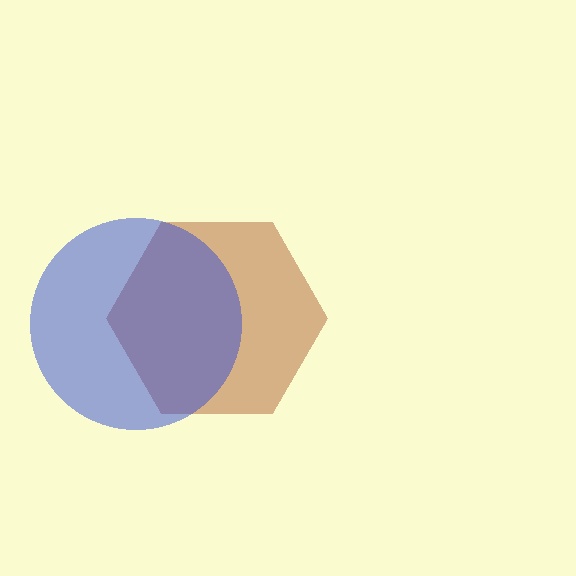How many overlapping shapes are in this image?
There are 2 overlapping shapes in the image.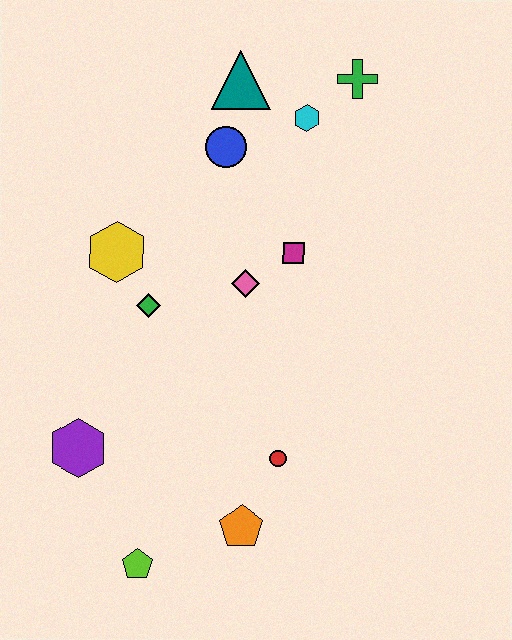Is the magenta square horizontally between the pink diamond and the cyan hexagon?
Yes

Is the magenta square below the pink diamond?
No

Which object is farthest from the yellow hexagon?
The lime pentagon is farthest from the yellow hexagon.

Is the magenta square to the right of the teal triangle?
Yes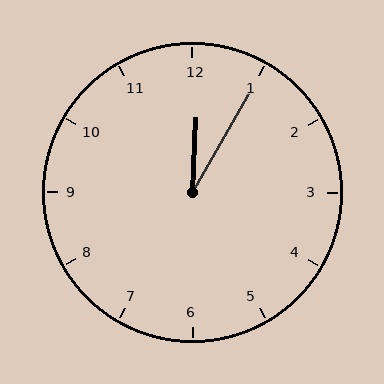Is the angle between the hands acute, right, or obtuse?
It is acute.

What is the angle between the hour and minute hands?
Approximately 28 degrees.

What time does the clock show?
12:05.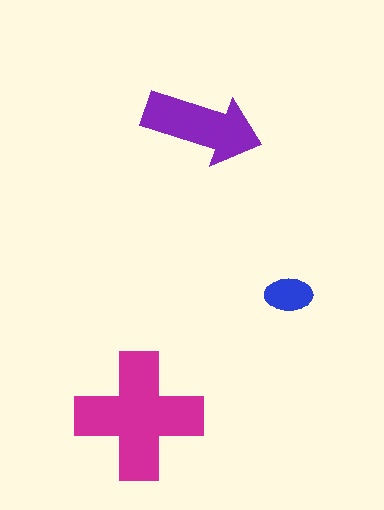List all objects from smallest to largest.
The blue ellipse, the purple arrow, the magenta cross.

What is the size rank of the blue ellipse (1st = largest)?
3rd.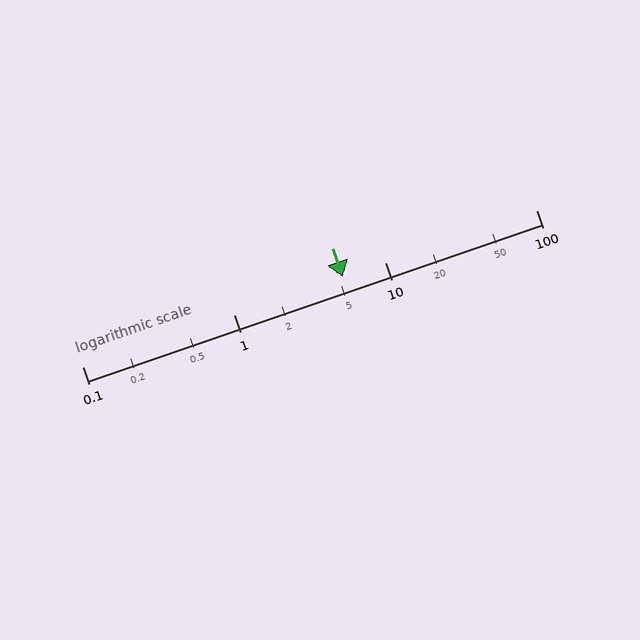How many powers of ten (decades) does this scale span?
The scale spans 3 decades, from 0.1 to 100.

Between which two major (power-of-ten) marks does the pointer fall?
The pointer is between 1 and 10.